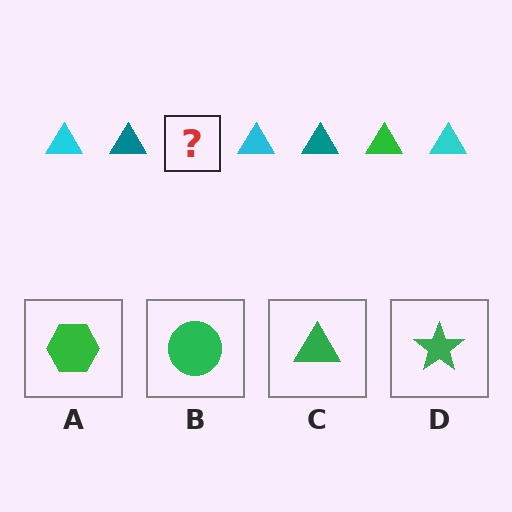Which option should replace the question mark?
Option C.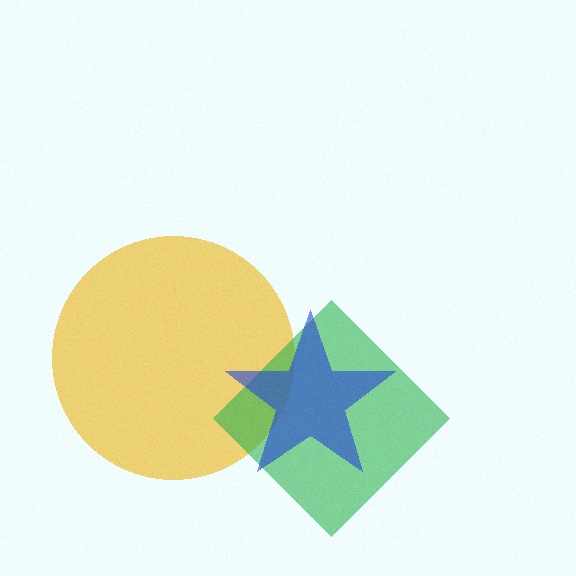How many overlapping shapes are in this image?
There are 3 overlapping shapes in the image.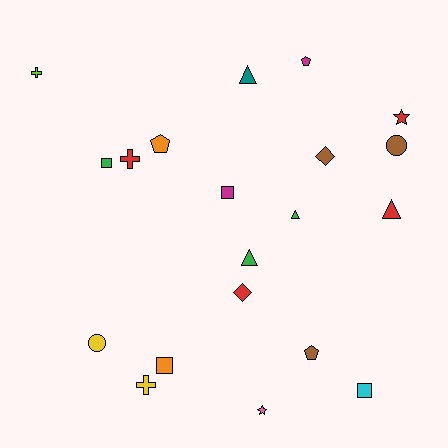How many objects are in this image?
There are 20 objects.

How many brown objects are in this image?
There are 3 brown objects.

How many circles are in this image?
There are 2 circles.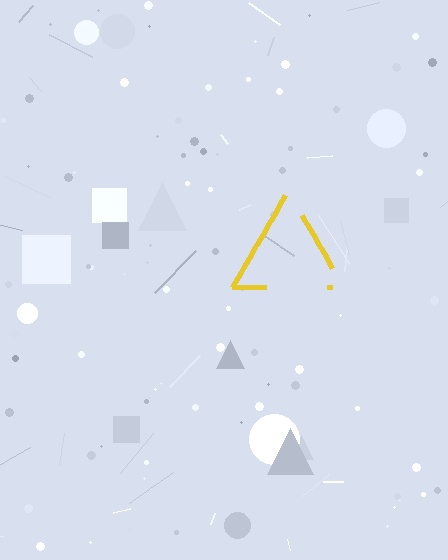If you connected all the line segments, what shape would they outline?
They would outline a triangle.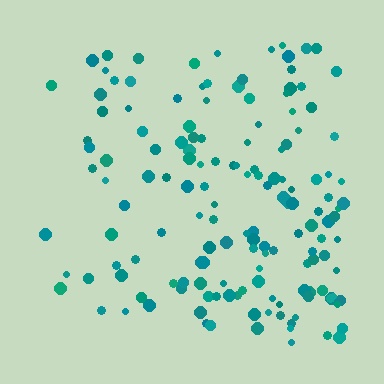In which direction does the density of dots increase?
From left to right, with the right side densest.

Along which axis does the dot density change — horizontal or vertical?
Horizontal.